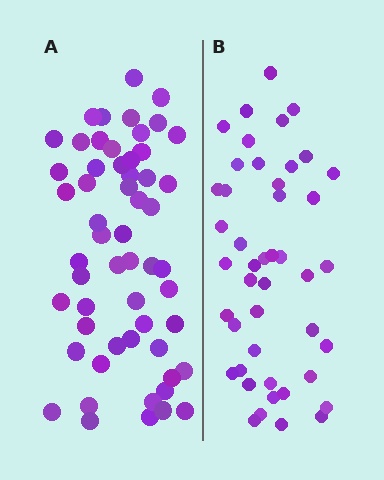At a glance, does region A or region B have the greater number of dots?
Region A (the left region) has more dots.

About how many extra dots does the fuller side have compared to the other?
Region A has roughly 12 or so more dots than region B.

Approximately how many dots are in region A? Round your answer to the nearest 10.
About 60 dots. (The exact count is 56, which rounds to 60.)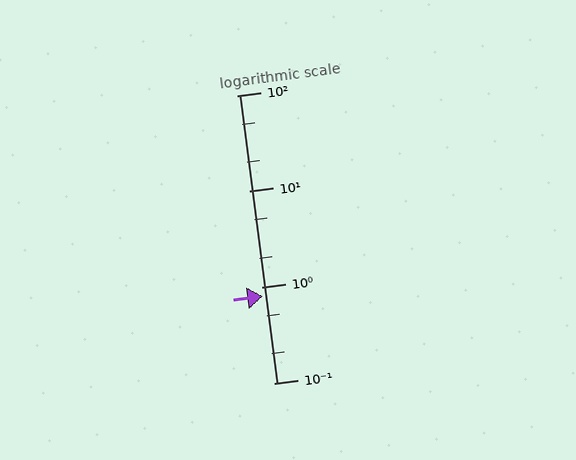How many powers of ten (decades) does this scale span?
The scale spans 3 decades, from 0.1 to 100.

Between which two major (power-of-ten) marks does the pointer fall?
The pointer is between 0.1 and 1.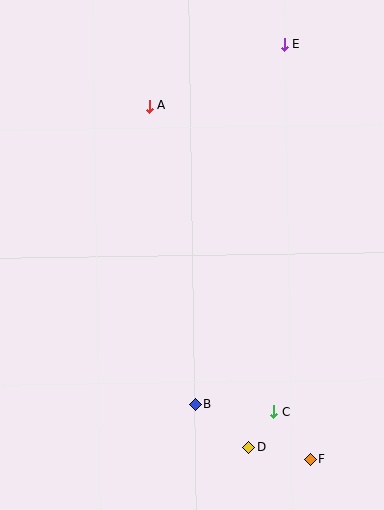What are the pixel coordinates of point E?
Point E is at (284, 44).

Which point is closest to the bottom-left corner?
Point B is closest to the bottom-left corner.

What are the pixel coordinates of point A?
Point A is at (149, 106).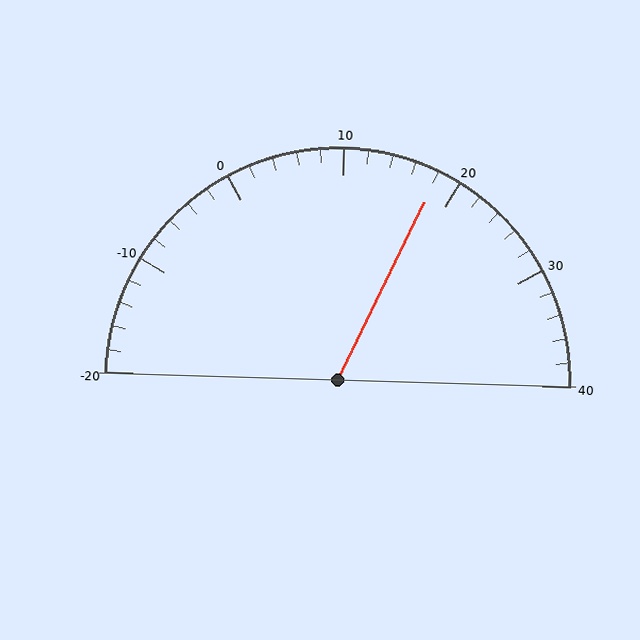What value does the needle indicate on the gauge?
The needle indicates approximately 18.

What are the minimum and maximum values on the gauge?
The gauge ranges from -20 to 40.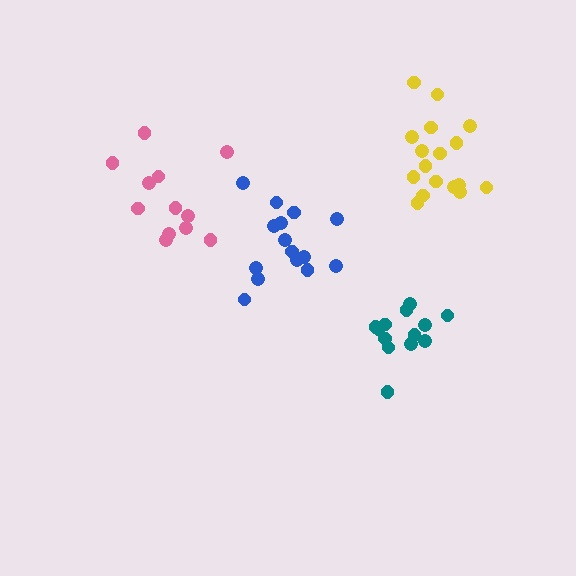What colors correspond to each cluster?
The clusters are colored: teal, pink, blue, yellow.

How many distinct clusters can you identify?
There are 4 distinct clusters.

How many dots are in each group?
Group 1: 13 dots, Group 2: 12 dots, Group 3: 15 dots, Group 4: 17 dots (57 total).